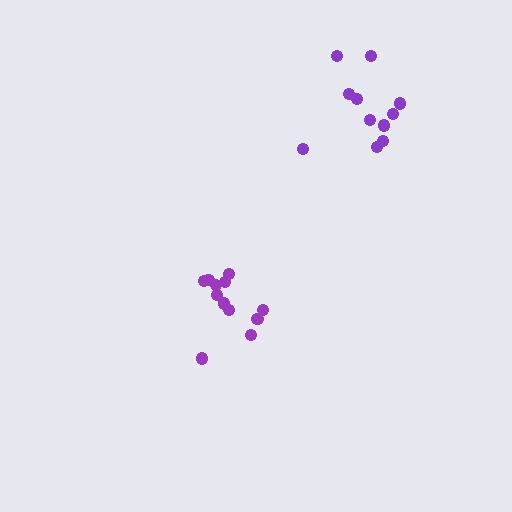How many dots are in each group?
Group 1: 12 dots, Group 2: 11 dots (23 total).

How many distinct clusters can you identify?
There are 2 distinct clusters.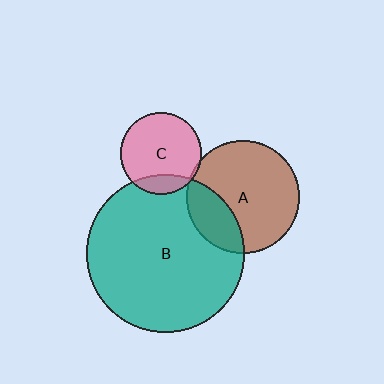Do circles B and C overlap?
Yes.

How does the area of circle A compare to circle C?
Approximately 1.9 times.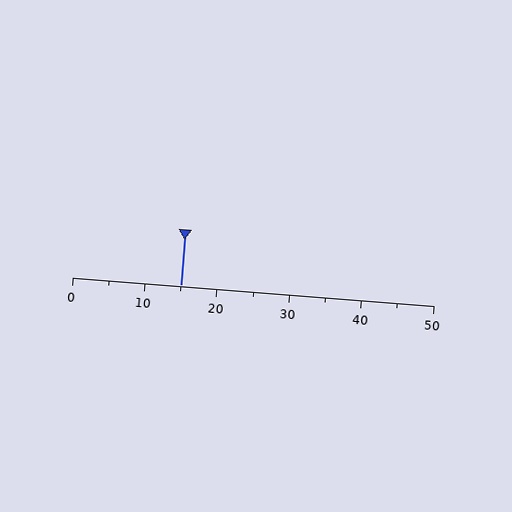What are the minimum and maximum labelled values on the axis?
The axis runs from 0 to 50.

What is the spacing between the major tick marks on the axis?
The major ticks are spaced 10 apart.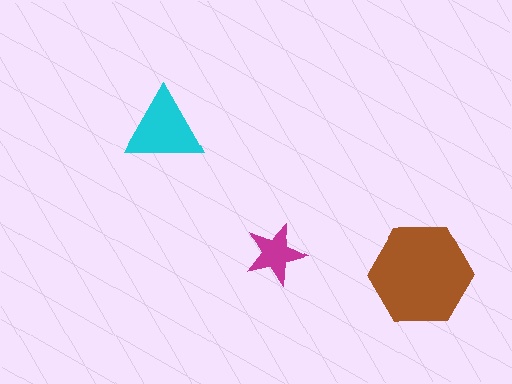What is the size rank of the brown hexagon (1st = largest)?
1st.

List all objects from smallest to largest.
The magenta star, the cyan triangle, the brown hexagon.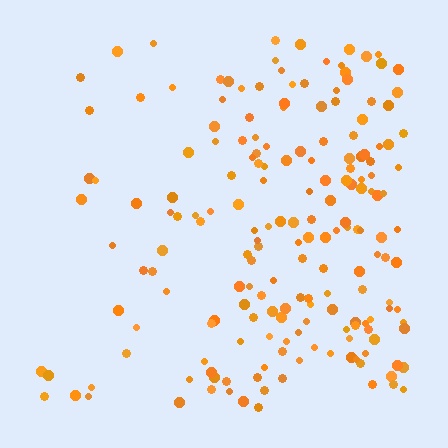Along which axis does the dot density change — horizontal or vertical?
Horizontal.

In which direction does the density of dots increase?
From left to right, with the right side densest.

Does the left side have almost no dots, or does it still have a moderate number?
Still a moderate number, just noticeably fewer than the right.